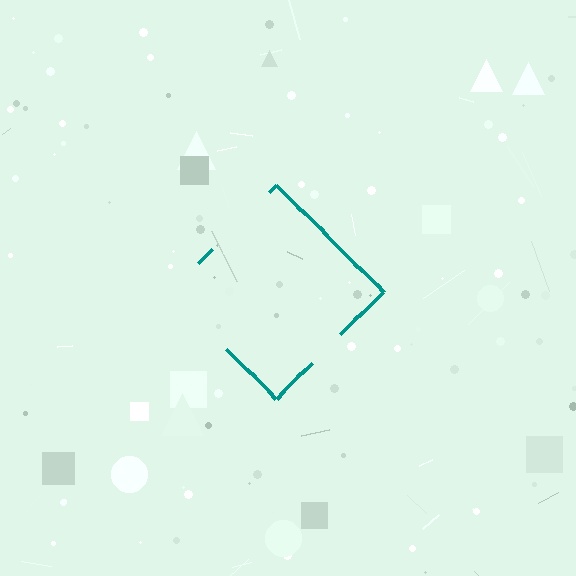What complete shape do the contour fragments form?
The contour fragments form a diamond.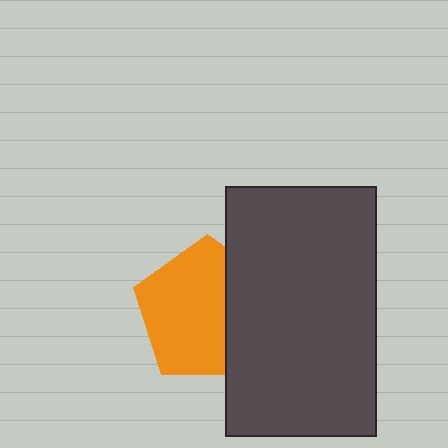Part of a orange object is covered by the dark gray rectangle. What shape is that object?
It is a pentagon.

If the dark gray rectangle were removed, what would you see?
You would see the complete orange pentagon.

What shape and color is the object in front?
The object in front is a dark gray rectangle.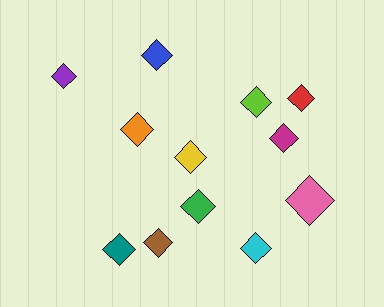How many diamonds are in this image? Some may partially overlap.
There are 12 diamonds.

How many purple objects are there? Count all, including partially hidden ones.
There is 1 purple object.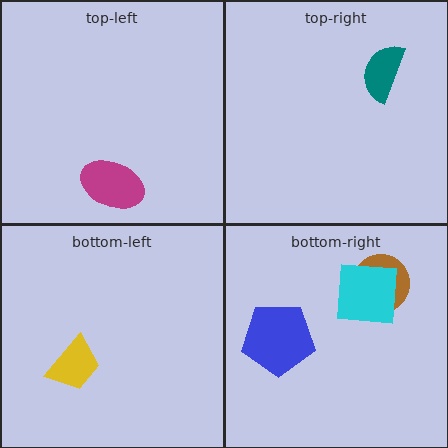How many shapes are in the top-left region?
1.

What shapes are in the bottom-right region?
The blue pentagon, the brown circle, the cyan square.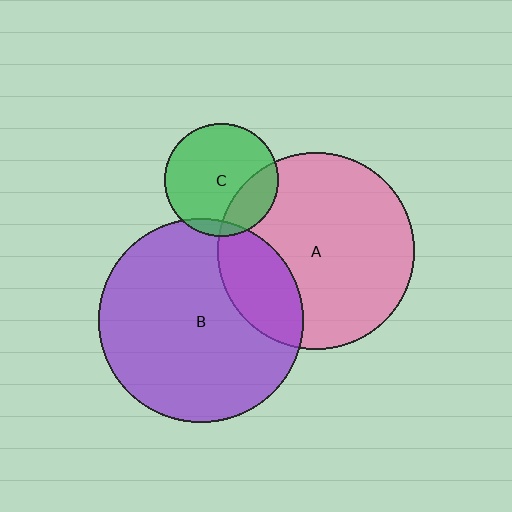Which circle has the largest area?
Circle B (purple).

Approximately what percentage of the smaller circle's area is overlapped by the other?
Approximately 25%.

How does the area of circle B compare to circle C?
Approximately 3.3 times.